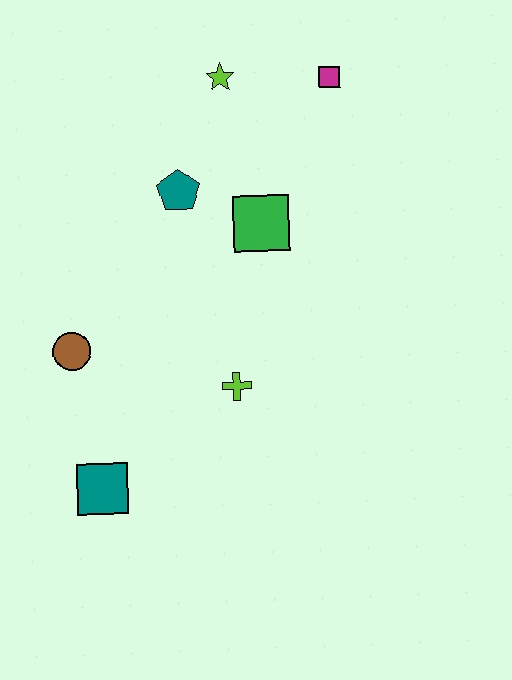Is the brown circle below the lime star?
Yes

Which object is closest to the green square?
The teal pentagon is closest to the green square.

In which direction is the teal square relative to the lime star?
The teal square is below the lime star.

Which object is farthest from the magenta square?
The teal square is farthest from the magenta square.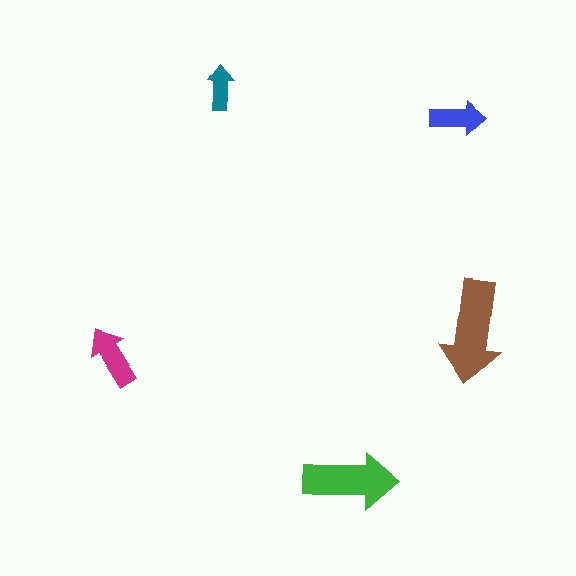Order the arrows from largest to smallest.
the brown one, the green one, the magenta one, the blue one, the teal one.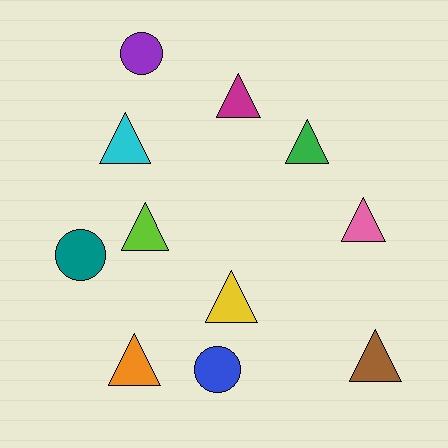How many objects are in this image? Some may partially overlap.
There are 11 objects.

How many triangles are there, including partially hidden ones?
There are 8 triangles.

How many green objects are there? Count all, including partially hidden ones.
There is 1 green object.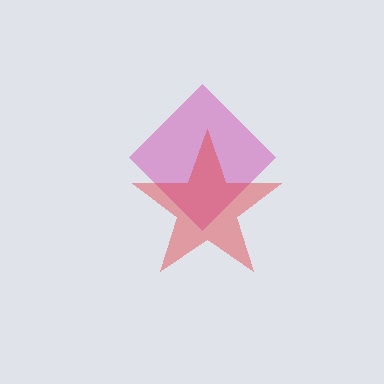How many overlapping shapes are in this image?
There are 2 overlapping shapes in the image.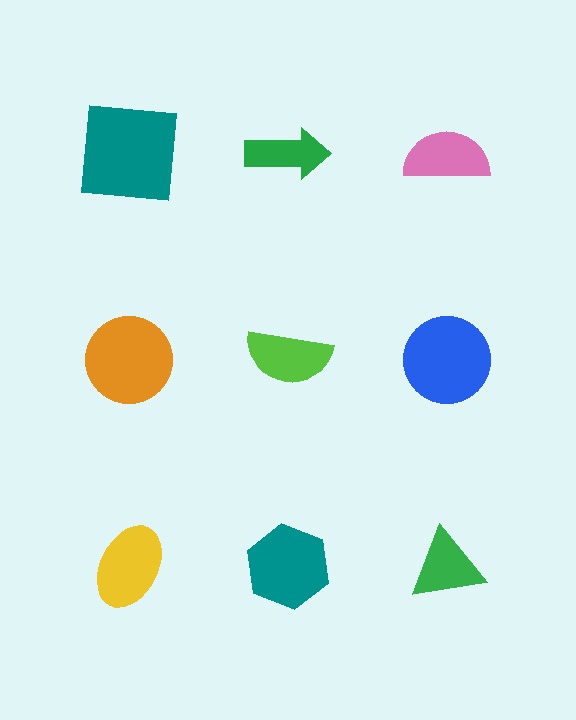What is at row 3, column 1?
A yellow ellipse.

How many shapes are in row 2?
3 shapes.